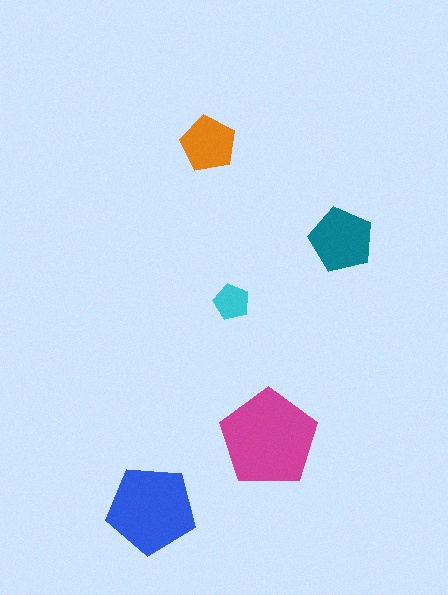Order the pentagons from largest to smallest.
the magenta one, the blue one, the teal one, the orange one, the cyan one.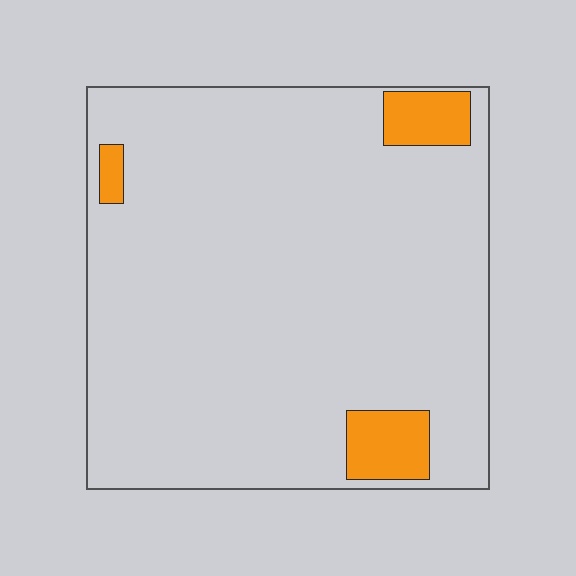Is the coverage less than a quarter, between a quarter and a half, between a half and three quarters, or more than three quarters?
Less than a quarter.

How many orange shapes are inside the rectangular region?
3.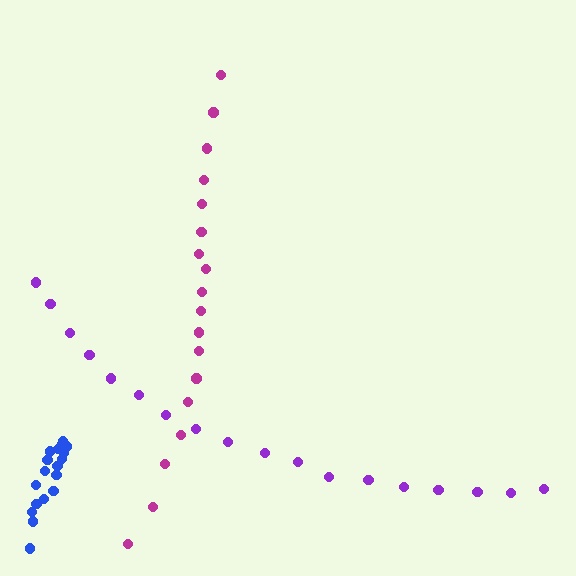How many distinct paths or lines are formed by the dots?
There are 3 distinct paths.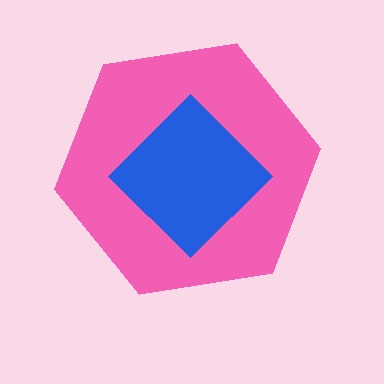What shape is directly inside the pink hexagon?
The blue diamond.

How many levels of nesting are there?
2.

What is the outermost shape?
The pink hexagon.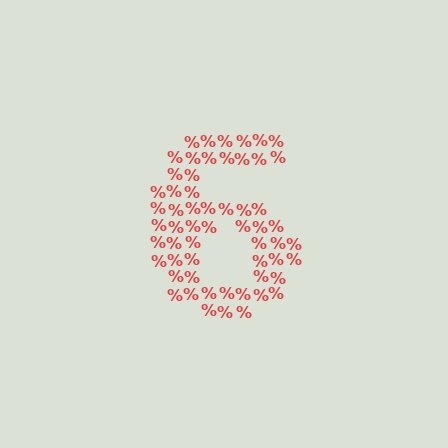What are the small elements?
The small elements are percent signs.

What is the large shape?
The large shape is the digit 6.